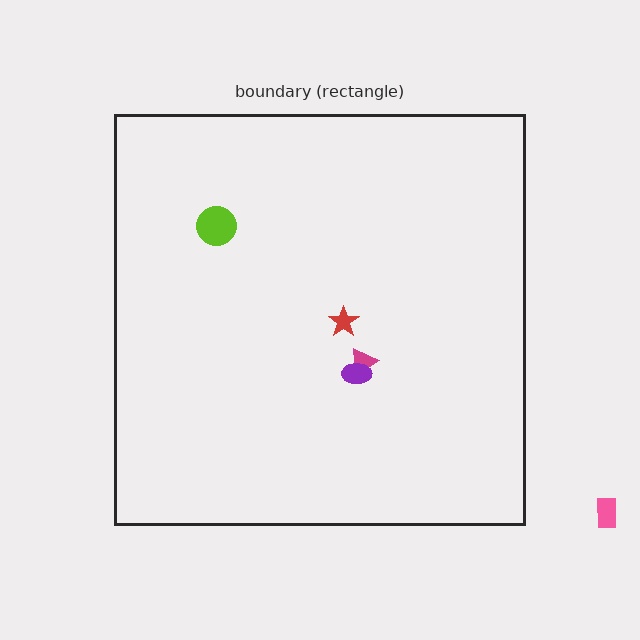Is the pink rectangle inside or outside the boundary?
Outside.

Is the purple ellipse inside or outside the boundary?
Inside.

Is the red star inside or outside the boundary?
Inside.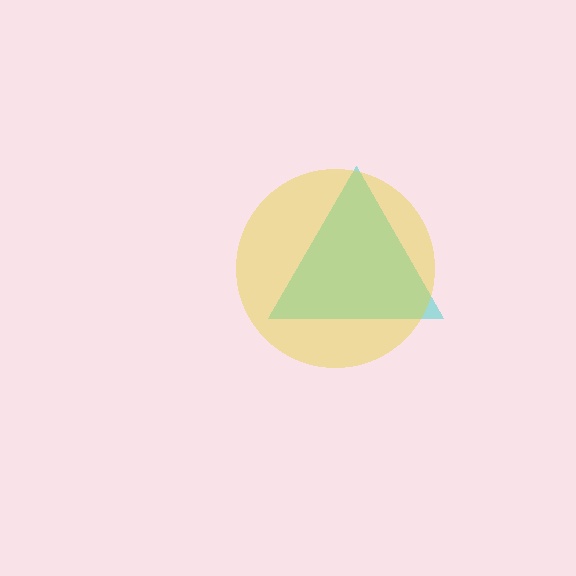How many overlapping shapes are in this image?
There are 2 overlapping shapes in the image.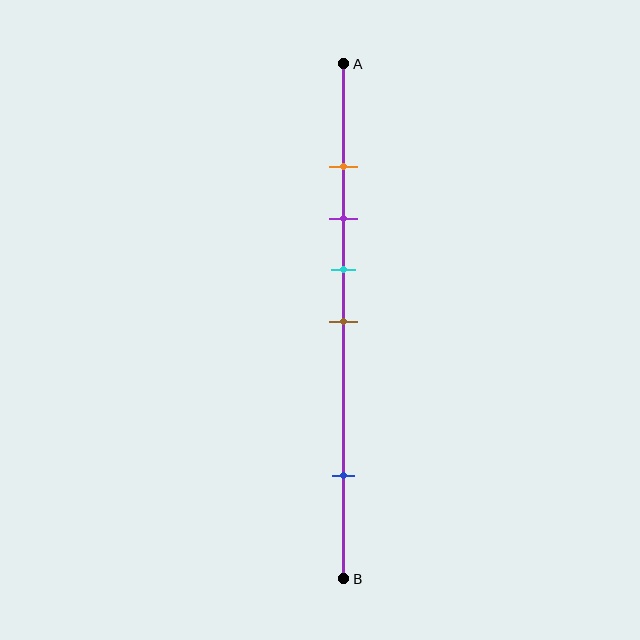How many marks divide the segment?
There are 5 marks dividing the segment.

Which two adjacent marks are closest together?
The orange and purple marks are the closest adjacent pair.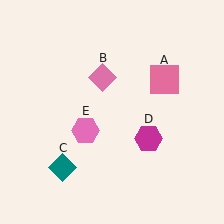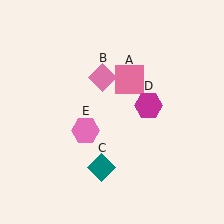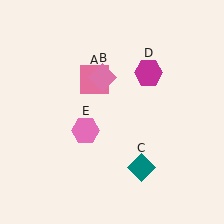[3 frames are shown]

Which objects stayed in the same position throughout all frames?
Pink diamond (object B) and pink hexagon (object E) remained stationary.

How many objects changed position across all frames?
3 objects changed position: pink square (object A), teal diamond (object C), magenta hexagon (object D).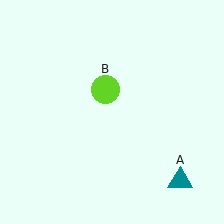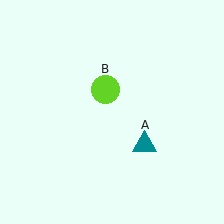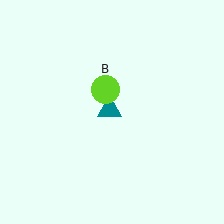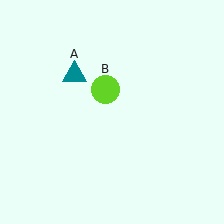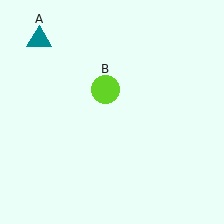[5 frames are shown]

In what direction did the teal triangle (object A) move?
The teal triangle (object A) moved up and to the left.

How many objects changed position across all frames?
1 object changed position: teal triangle (object A).